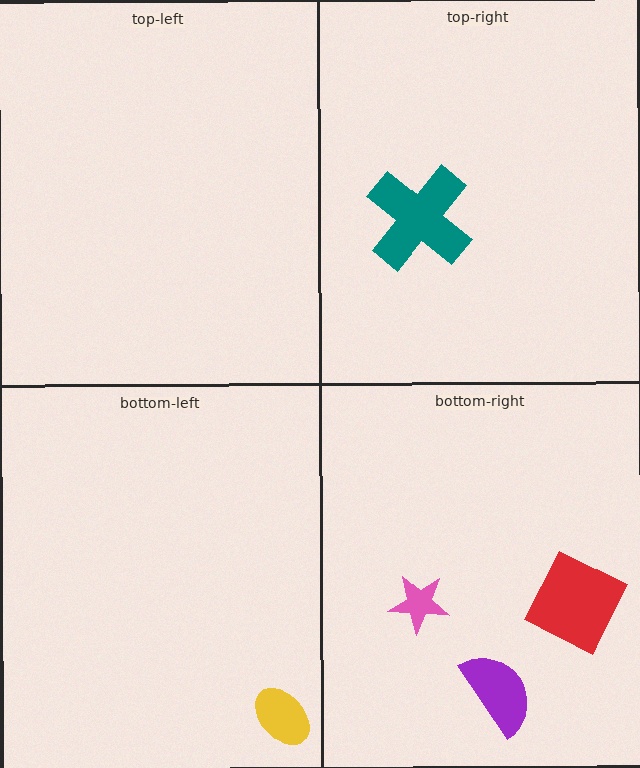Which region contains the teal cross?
The top-right region.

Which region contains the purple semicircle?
The bottom-right region.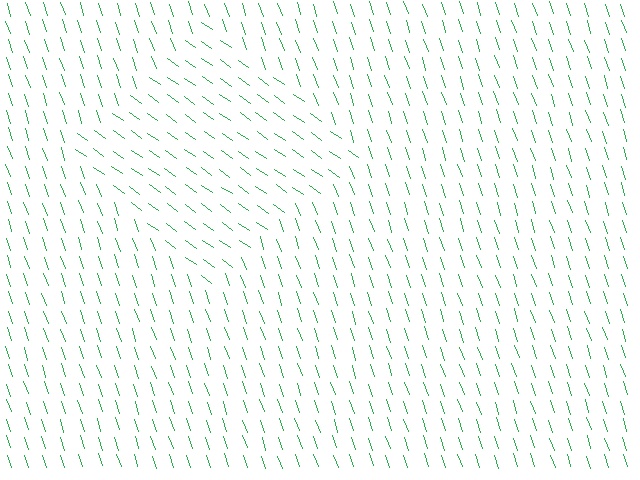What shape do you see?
I see a diamond.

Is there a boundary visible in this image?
Yes, there is a texture boundary formed by a change in line orientation.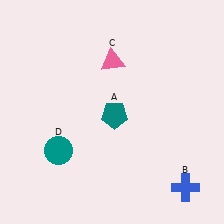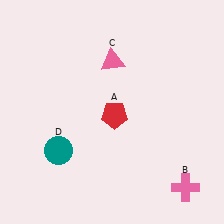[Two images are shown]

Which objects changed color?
A changed from teal to red. B changed from blue to pink.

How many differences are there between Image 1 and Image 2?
There are 2 differences between the two images.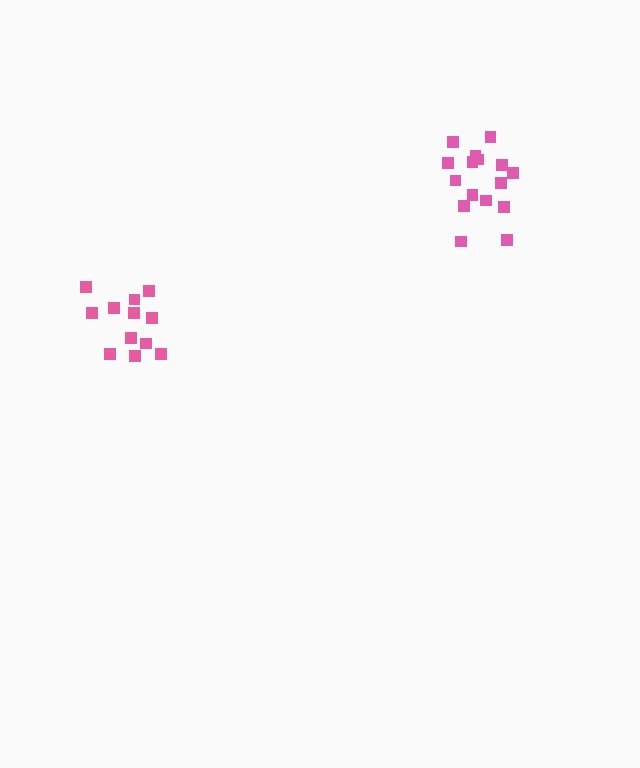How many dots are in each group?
Group 1: 13 dots, Group 2: 16 dots (29 total).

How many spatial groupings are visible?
There are 2 spatial groupings.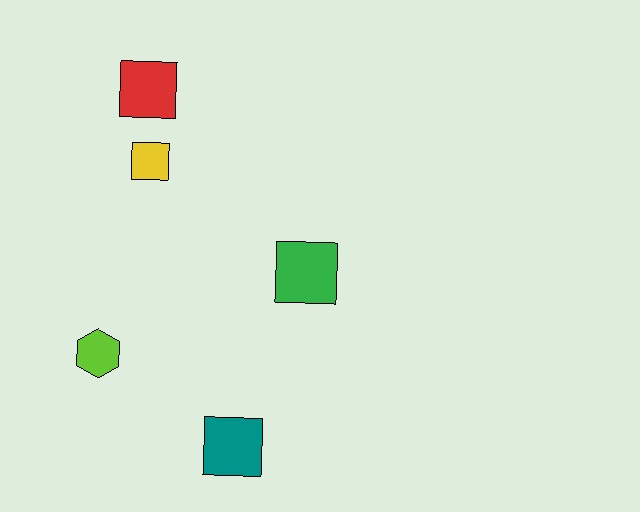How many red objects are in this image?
There is 1 red object.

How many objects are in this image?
There are 5 objects.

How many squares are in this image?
There are 4 squares.